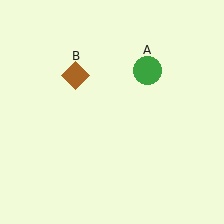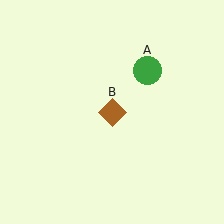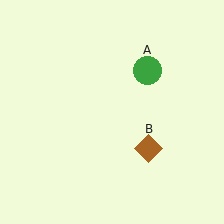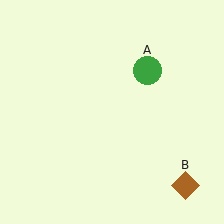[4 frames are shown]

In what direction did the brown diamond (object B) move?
The brown diamond (object B) moved down and to the right.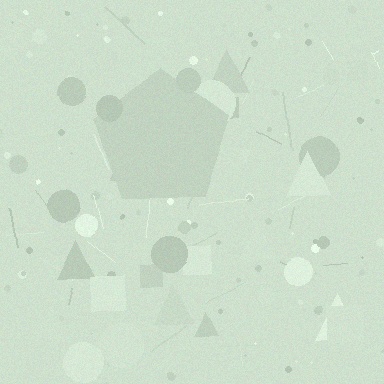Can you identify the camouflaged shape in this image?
The camouflaged shape is a pentagon.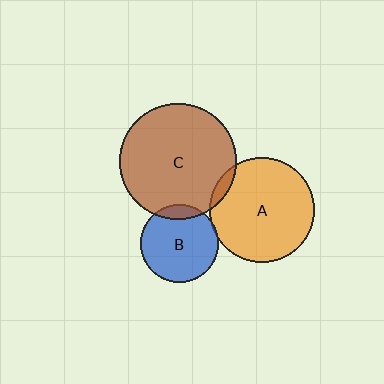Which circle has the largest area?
Circle C (brown).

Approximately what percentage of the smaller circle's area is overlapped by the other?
Approximately 5%.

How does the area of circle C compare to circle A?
Approximately 1.2 times.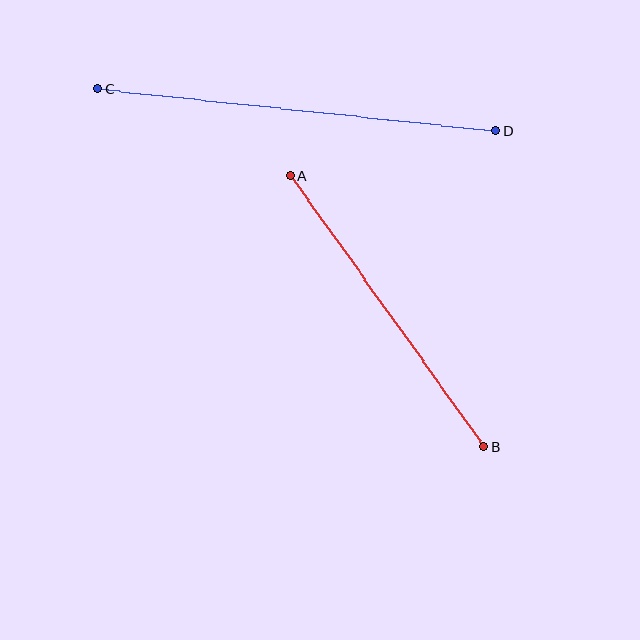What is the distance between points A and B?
The distance is approximately 333 pixels.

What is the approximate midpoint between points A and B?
The midpoint is at approximately (387, 311) pixels.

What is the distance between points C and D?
The distance is approximately 401 pixels.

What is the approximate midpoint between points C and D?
The midpoint is at approximately (297, 110) pixels.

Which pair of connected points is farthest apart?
Points C and D are farthest apart.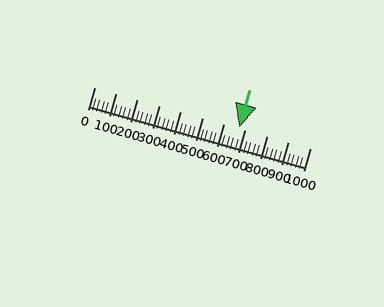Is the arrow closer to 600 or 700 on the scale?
The arrow is closer to 700.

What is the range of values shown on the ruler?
The ruler shows values from 0 to 1000.